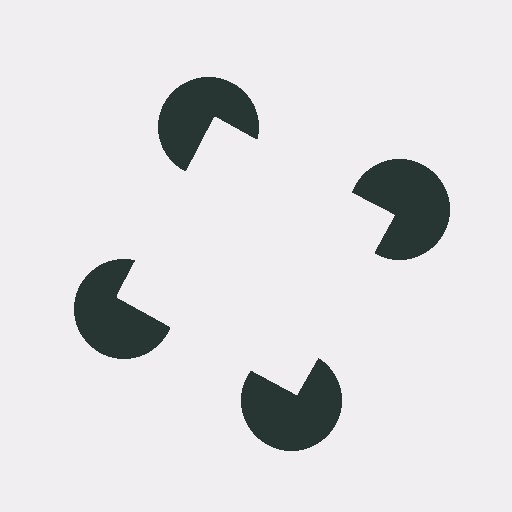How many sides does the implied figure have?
4 sides.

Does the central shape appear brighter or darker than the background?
It typically appears slightly brighter than the background, even though no actual brightness change is drawn.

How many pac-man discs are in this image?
There are 4 — one at each vertex of the illusory square.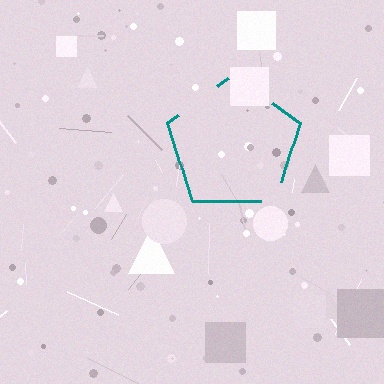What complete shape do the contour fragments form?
The contour fragments form a pentagon.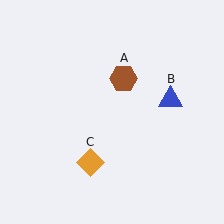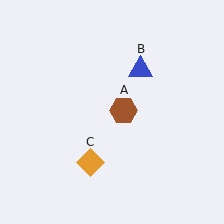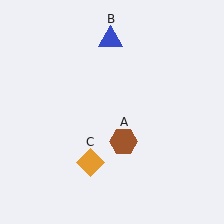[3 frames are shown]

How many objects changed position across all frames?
2 objects changed position: brown hexagon (object A), blue triangle (object B).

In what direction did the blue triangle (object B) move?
The blue triangle (object B) moved up and to the left.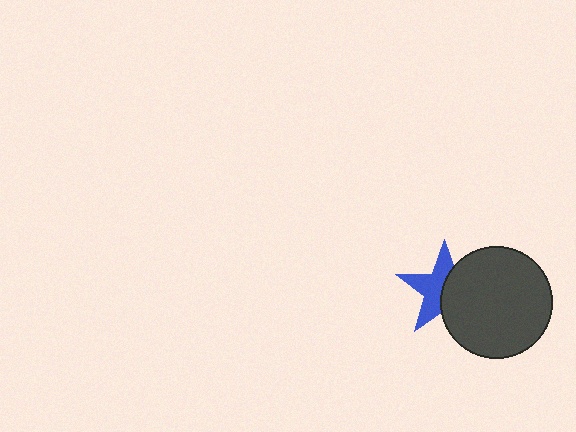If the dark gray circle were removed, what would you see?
You would see the complete blue star.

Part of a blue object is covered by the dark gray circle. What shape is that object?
It is a star.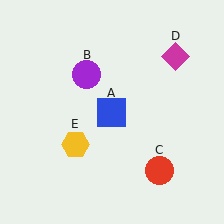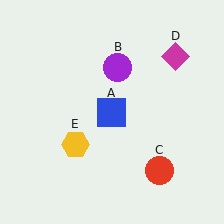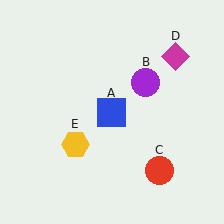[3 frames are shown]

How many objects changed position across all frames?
1 object changed position: purple circle (object B).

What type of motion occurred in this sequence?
The purple circle (object B) rotated clockwise around the center of the scene.